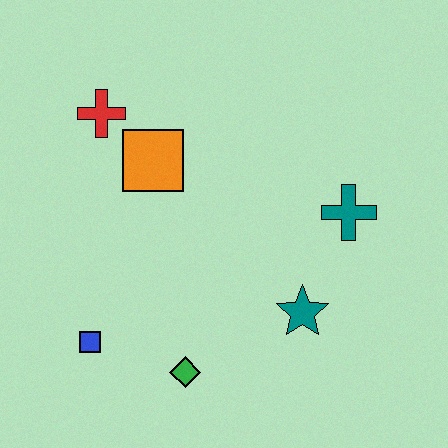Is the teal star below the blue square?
No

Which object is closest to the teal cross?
The teal star is closest to the teal cross.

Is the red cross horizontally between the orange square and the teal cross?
No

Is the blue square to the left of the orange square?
Yes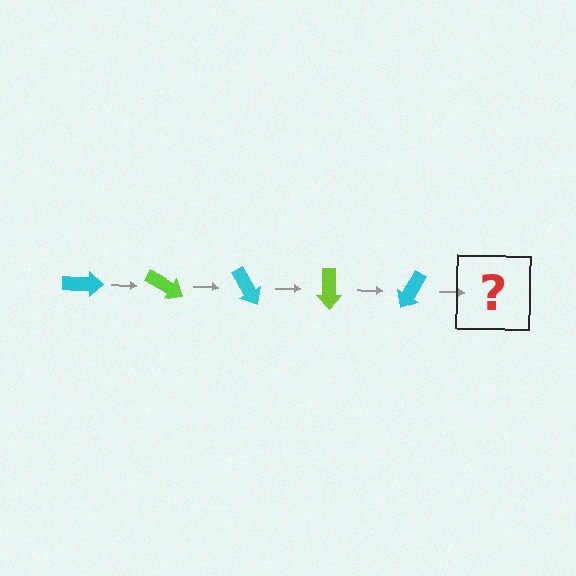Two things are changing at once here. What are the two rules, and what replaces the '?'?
The two rules are that it rotates 30 degrees each step and the color cycles through cyan and lime. The '?' should be a lime arrow, rotated 150 degrees from the start.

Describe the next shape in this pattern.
It should be a lime arrow, rotated 150 degrees from the start.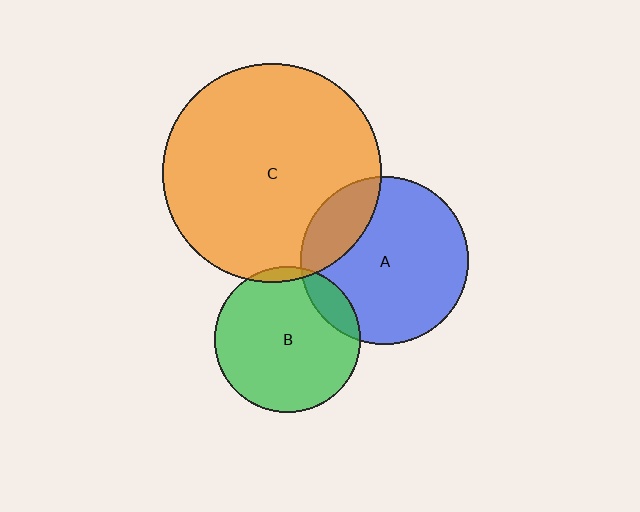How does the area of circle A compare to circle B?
Approximately 1.3 times.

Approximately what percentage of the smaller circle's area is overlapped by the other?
Approximately 20%.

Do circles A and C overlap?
Yes.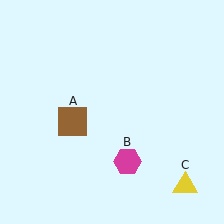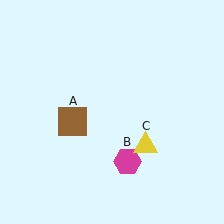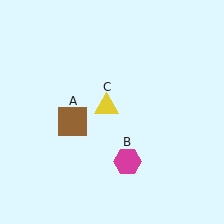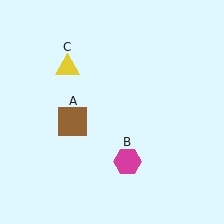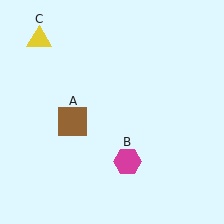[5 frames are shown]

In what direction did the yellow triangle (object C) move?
The yellow triangle (object C) moved up and to the left.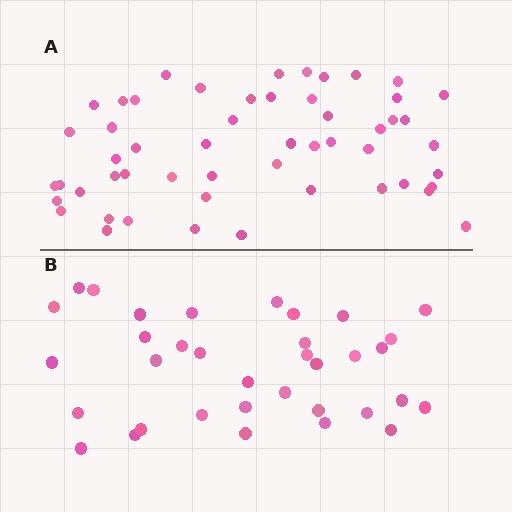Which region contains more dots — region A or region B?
Region A (the top region) has more dots.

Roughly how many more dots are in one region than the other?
Region A has approximately 20 more dots than region B.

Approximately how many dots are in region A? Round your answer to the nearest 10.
About 50 dots. (The exact count is 53, which rounds to 50.)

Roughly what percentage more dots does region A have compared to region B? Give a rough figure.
About 50% more.